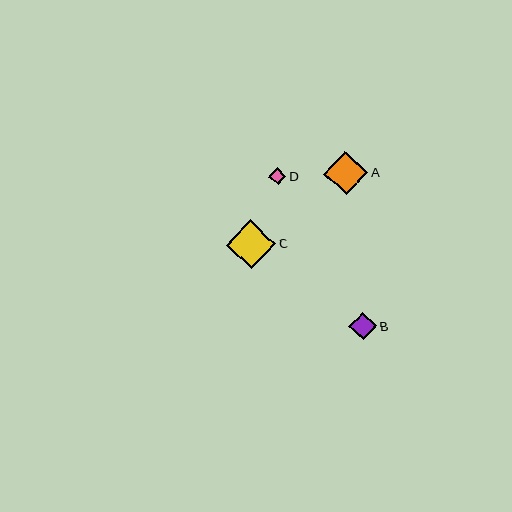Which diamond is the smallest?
Diamond D is the smallest with a size of approximately 17 pixels.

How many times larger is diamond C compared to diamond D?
Diamond C is approximately 2.9 times the size of diamond D.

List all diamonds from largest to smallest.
From largest to smallest: C, A, B, D.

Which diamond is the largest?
Diamond C is the largest with a size of approximately 49 pixels.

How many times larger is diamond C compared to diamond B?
Diamond C is approximately 1.8 times the size of diamond B.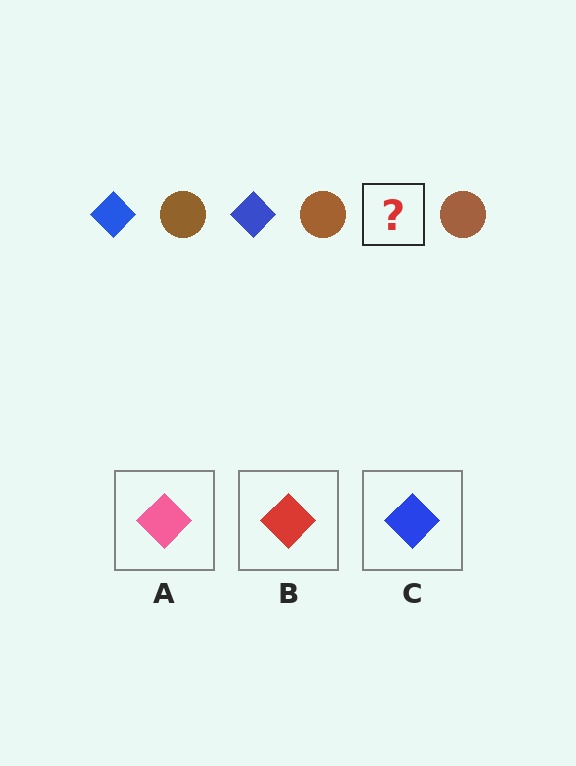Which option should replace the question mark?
Option C.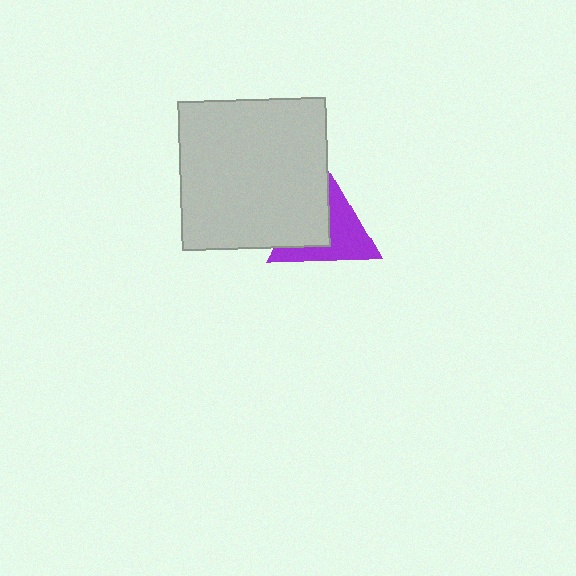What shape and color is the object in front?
The object in front is a light gray square.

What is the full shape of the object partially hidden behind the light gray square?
The partially hidden object is a purple triangle.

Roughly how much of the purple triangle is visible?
About half of it is visible (roughly 55%).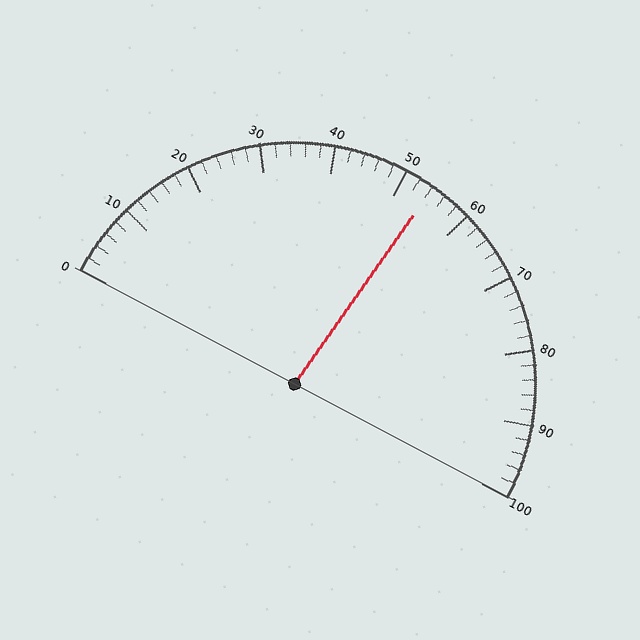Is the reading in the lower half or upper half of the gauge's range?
The reading is in the upper half of the range (0 to 100).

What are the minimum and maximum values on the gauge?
The gauge ranges from 0 to 100.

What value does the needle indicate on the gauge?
The needle indicates approximately 54.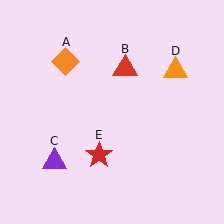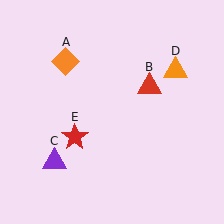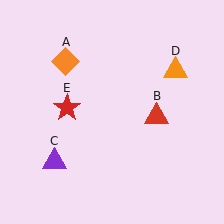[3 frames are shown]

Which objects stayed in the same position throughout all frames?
Orange diamond (object A) and purple triangle (object C) and orange triangle (object D) remained stationary.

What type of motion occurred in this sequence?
The red triangle (object B), red star (object E) rotated clockwise around the center of the scene.